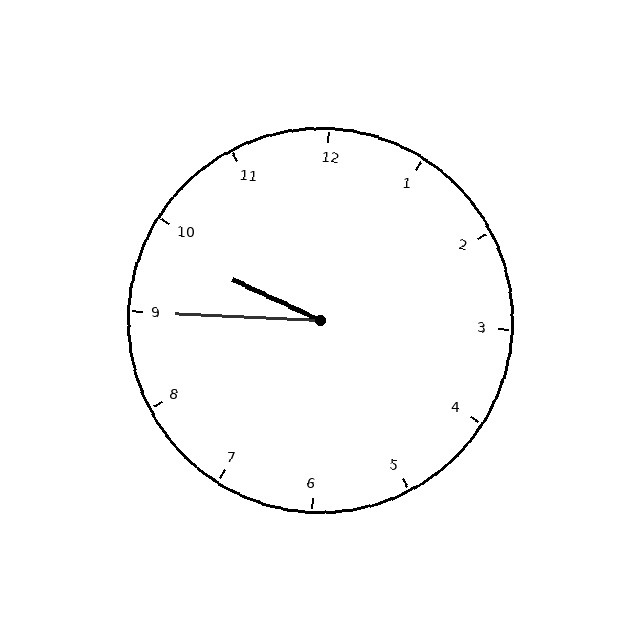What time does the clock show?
9:45.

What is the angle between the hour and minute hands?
Approximately 22 degrees.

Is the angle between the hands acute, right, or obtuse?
It is acute.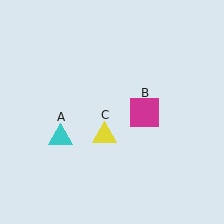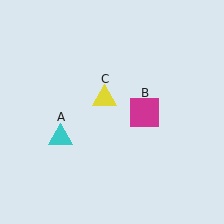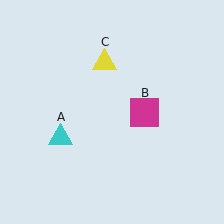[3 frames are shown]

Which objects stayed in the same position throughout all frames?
Cyan triangle (object A) and magenta square (object B) remained stationary.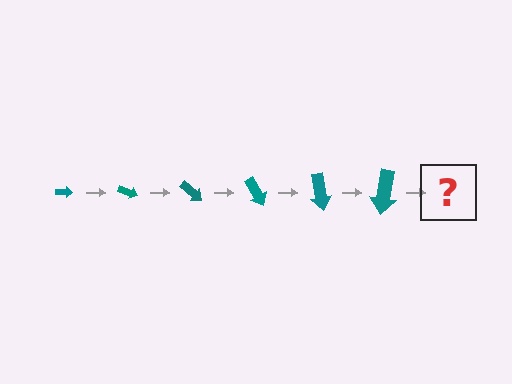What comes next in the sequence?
The next element should be an arrow, larger than the previous one and rotated 120 degrees from the start.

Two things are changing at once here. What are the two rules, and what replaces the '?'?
The two rules are that the arrow grows larger each step and it rotates 20 degrees each step. The '?' should be an arrow, larger than the previous one and rotated 120 degrees from the start.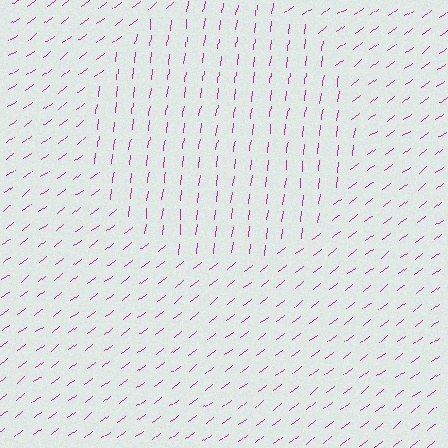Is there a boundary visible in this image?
Yes, there is a texture boundary formed by a change in line orientation.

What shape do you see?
I see a circle.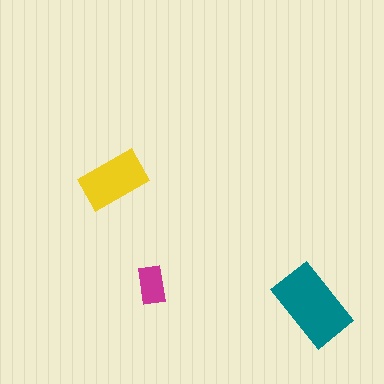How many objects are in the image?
There are 3 objects in the image.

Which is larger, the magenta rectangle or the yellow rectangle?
The yellow one.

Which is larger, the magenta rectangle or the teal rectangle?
The teal one.